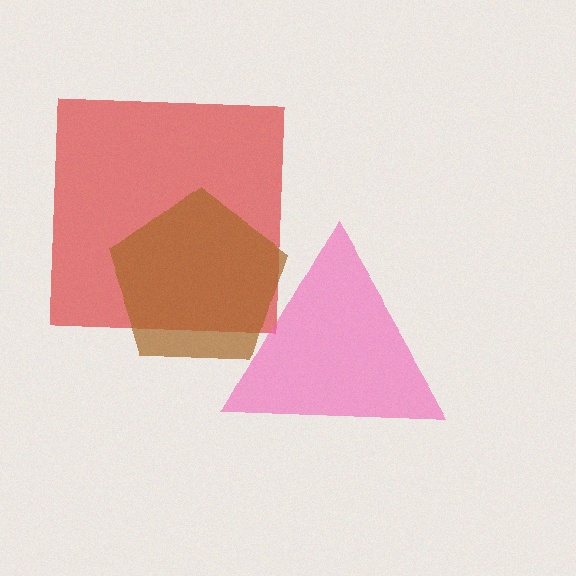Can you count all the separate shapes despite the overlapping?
Yes, there are 3 separate shapes.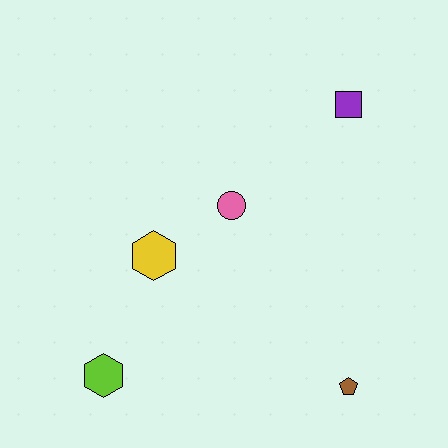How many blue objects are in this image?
There are no blue objects.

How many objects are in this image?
There are 5 objects.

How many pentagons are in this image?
There is 1 pentagon.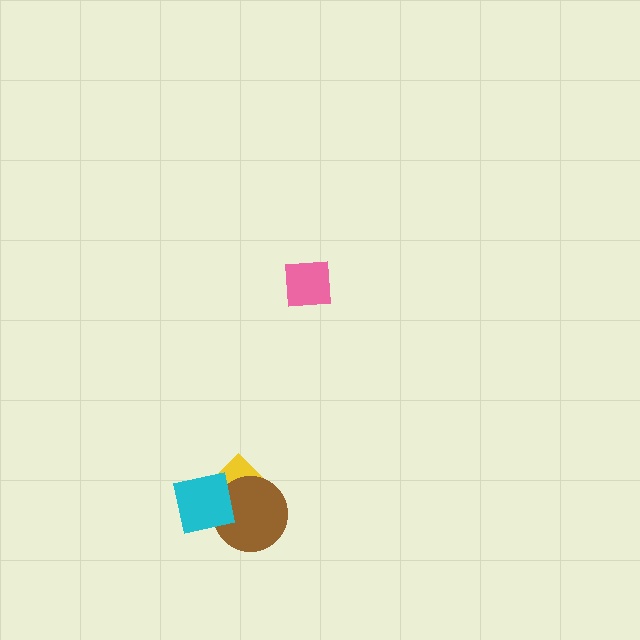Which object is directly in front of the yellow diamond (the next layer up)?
The brown circle is directly in front of the yellow diamond.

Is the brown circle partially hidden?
Yes, it is partially covered by another shape.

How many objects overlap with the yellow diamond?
2 objects overlap with the yellow diamond.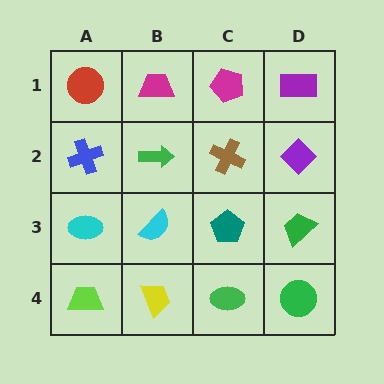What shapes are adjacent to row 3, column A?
A blue cross (row 2, column A), a lime trapezoid (row 4, column A), a cyan semicircle (row 3, column B).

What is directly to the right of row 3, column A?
A cyan semicircle.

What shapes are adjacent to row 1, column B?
A green arrow (row 2, column B), a red circle (row 1, column A), a magenta pentagon (row 1, column C).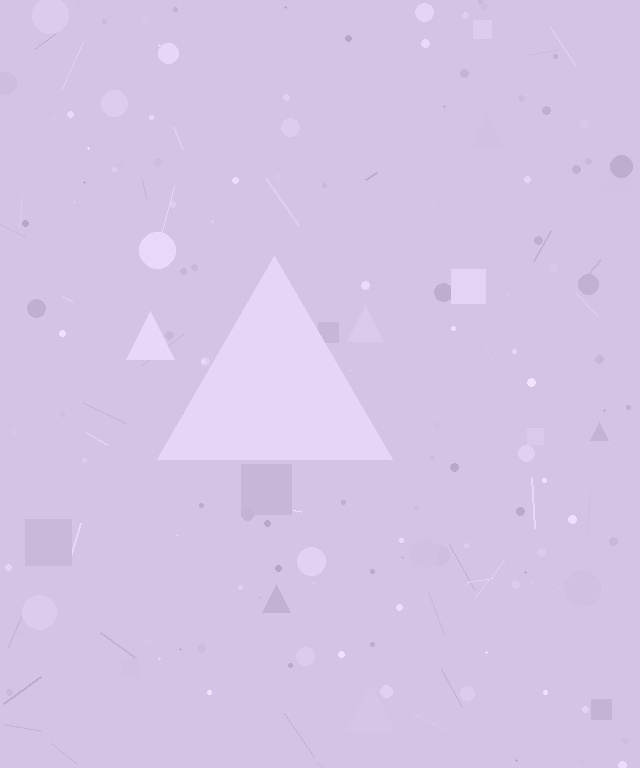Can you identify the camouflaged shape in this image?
The camouflaged shape is a triangle.